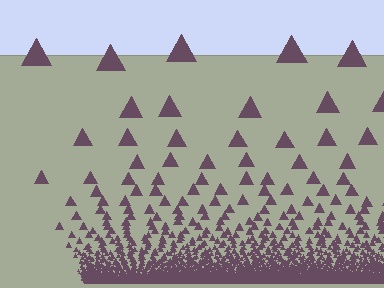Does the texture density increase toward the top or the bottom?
Density increases toward the bottom.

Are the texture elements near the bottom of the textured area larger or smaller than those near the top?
Smaller. The gradient is inverted — elements near the bottom are smaller and denser.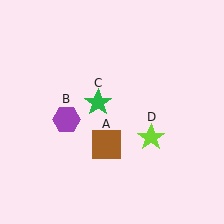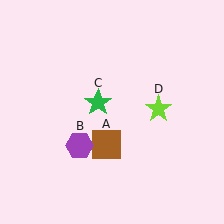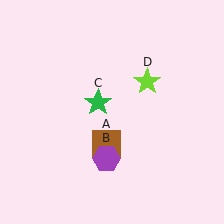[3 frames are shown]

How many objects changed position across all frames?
2 objects changed position: purple hexagon (object B), lime star (object D).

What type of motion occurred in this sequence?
The purple hexagon (object B), lime star (object D) rotated counterclockwise around the center of the scene.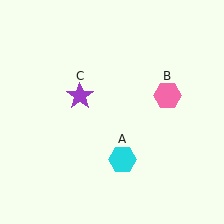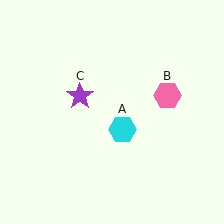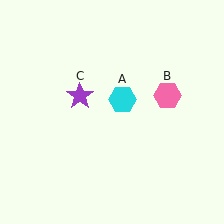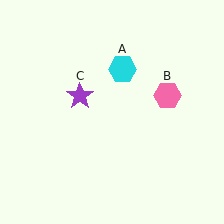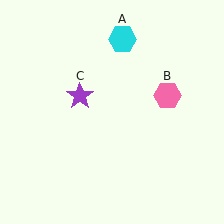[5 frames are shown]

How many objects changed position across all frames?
1 object changed position: cyan hexagon (object A).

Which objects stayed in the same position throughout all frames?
Pink hexagon (object B) and purple star (object C) remained stationary.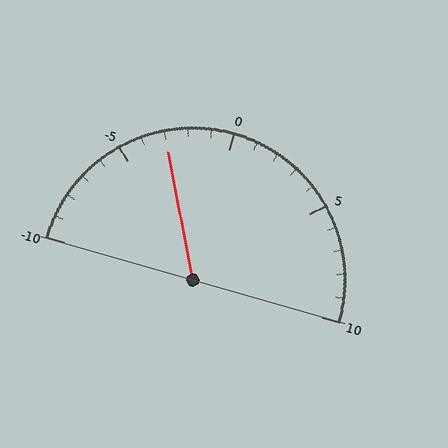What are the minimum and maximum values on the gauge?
The gauge ranges from -10 to 10.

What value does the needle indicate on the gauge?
The needle indicates approximately -3.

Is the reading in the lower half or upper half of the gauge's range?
The reading is in the lower half of the range (-10 to 10).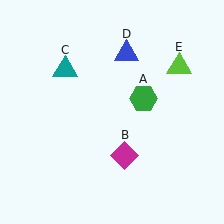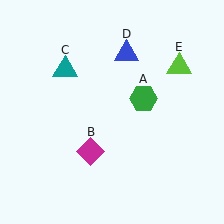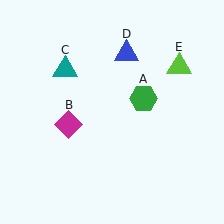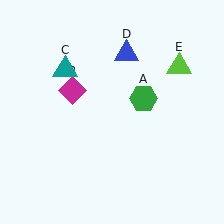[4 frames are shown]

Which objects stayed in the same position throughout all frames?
Green hexagon (object A) and teal triangle (object C) and blue triangle (object D) and lime triangle (object E) remained stationary.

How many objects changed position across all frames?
1 object changed position: magenta diamond (object B).